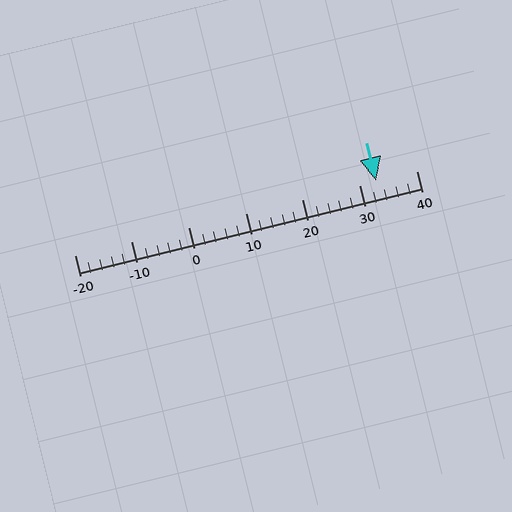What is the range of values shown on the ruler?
The ruler shows values from -20 to 40.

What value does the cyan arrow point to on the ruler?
The cyan arrow points to approximately 33.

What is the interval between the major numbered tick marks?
The major tick marks are spaced 10 units apart.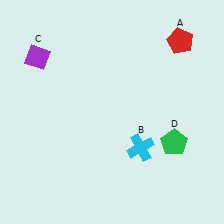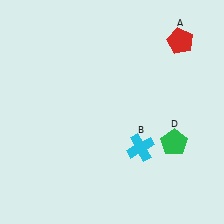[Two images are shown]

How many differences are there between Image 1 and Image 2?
There is 1 difference between the two images.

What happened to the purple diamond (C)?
The purple diamond (C) was removed in Image 2. It was in the top-left area of Image 1.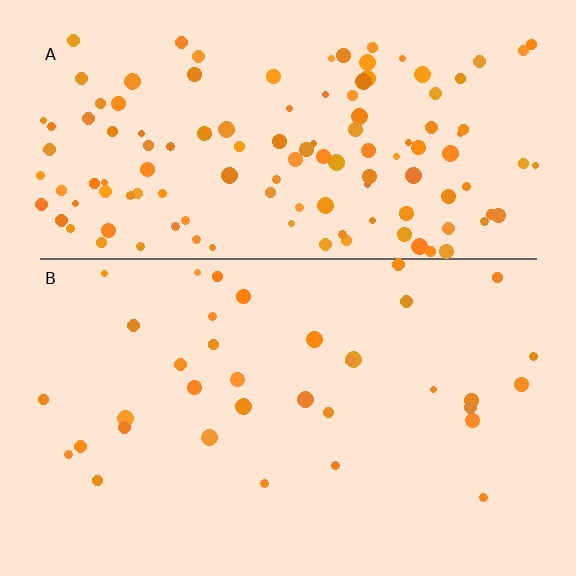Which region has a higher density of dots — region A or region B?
A (the top).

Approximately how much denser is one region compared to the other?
Approximately 3.6× — region A over region B.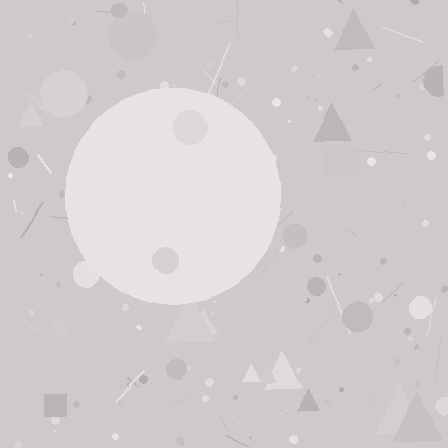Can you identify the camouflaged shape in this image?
The camouflaged shape is a circle.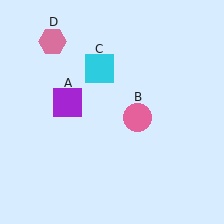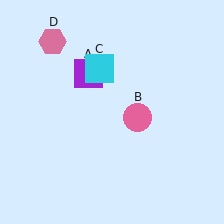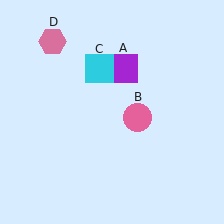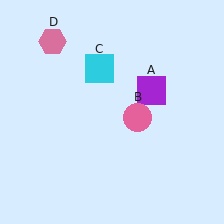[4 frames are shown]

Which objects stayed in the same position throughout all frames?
Pink circle (object B) and cyan square (object C) and pink hexagon (object D) remained stationary.